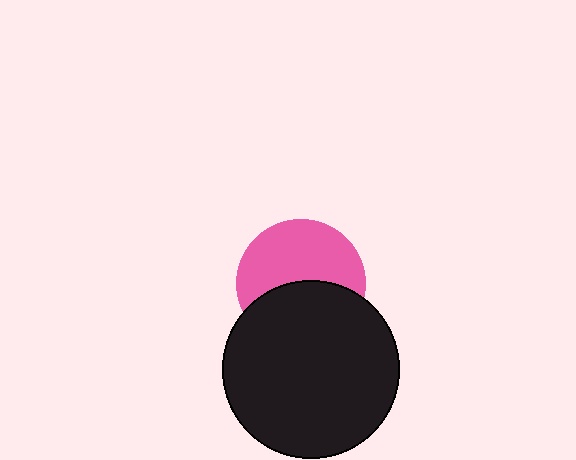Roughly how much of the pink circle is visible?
About half of it is visible (roughly 55%).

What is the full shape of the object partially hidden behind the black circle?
The partially hidden object is a pink circle.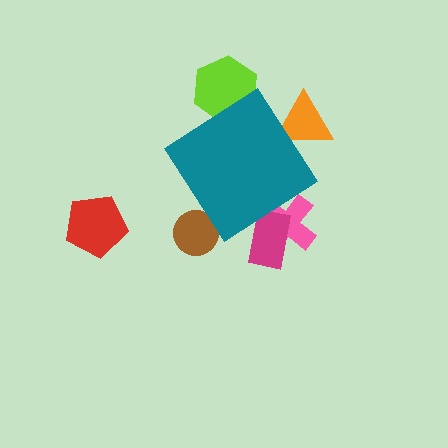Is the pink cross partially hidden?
Yes, the pink cross is partially hidden behind the teal diamond.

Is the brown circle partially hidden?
Yes, the brown circle is partially hidden behind the teal diamond.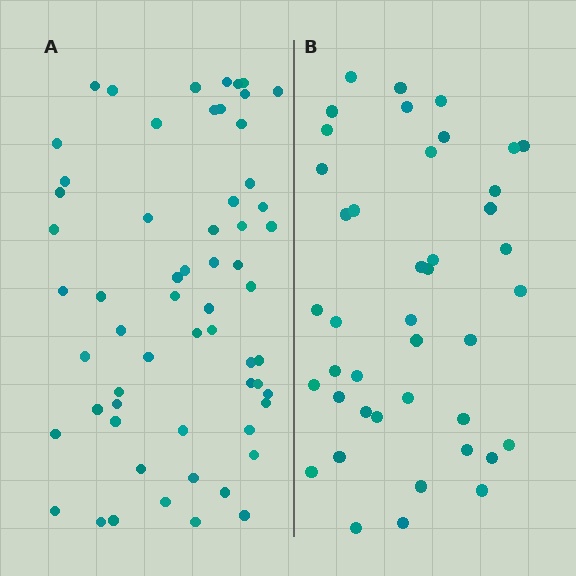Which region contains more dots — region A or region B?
Region A (the left region) has more dots.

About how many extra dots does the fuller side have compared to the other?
Region A has approximately 20 more dots than region B.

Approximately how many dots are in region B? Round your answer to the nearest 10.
About 40 dots. (The exact count is 42, which rounds to 40.)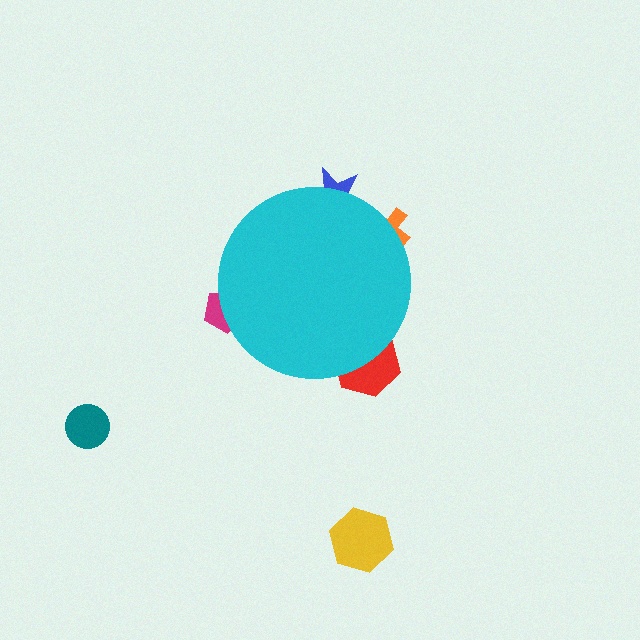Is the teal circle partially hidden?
No, the teal circle is fully visible.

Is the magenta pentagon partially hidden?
Yes, the magenta pentagon is partially hidden behind the cyan circle.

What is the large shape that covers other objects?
A cyan circle.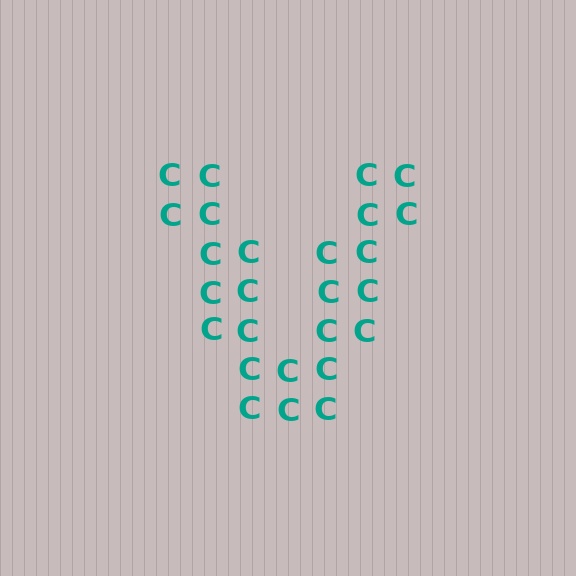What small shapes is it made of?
It is made of small letter C's.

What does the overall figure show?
The overall figure shows the letter V.